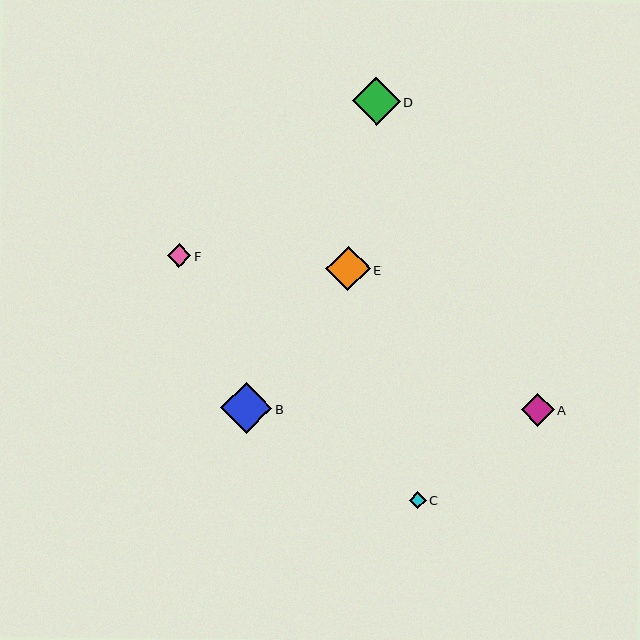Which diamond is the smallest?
Diamond C is the smallest with a size of approximately 17 pixels.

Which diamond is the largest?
Diamond B is the largest with a size of approximately 51 pixels.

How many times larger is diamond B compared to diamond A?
Diamond B is approximately 1.6 times the size of diamond A.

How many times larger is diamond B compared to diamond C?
Diamond B is approximately 3.0 times the size of diamond C.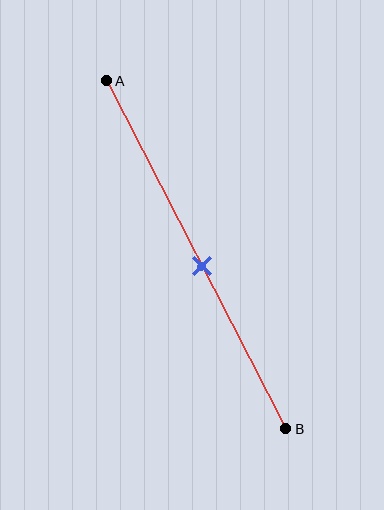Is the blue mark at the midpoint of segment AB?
No, the mark is at about 55% from A, not at the 50% midpoint.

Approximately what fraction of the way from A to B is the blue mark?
The blue mark is approximately 55% of the way from A to B.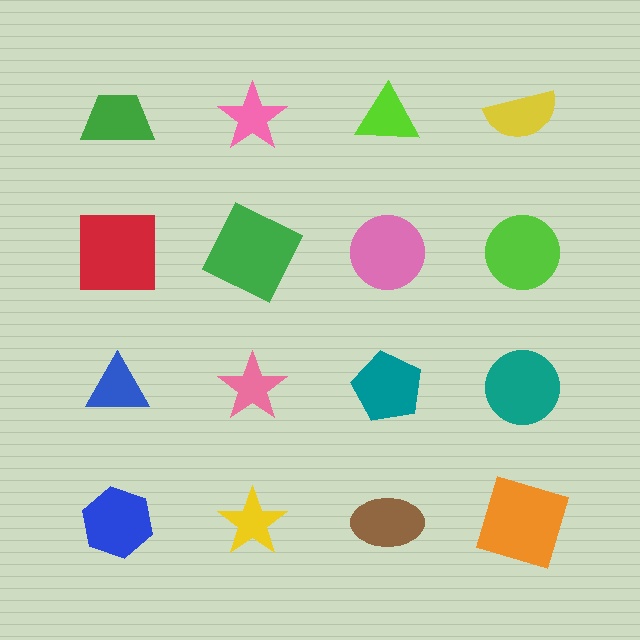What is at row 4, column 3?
A brown ellipse.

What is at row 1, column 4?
A yellow semicircle.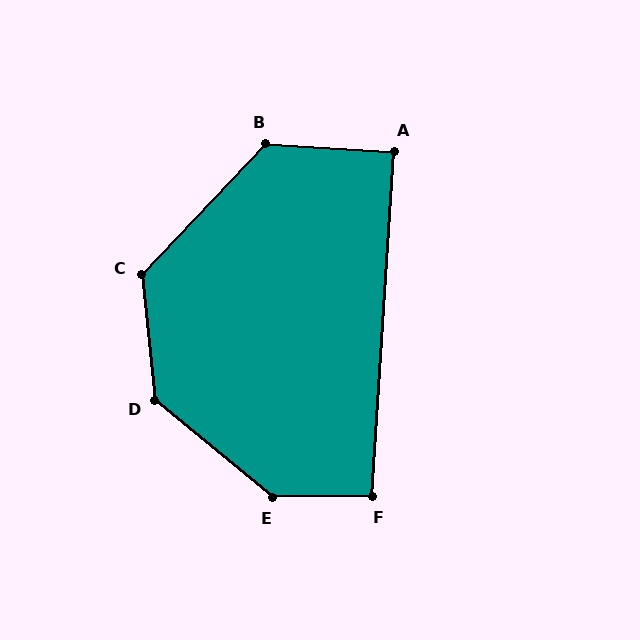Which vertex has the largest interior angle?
E, at approximately 140 degrees.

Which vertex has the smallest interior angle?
A, at approximately 90 degrees.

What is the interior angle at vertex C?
Approximately 131 degrees (obtuse).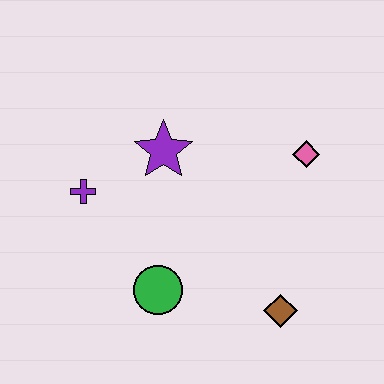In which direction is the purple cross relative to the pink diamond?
The purple cross is to the left of the pink diamond.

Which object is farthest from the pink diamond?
The purple cross is farthest from the pink diamond.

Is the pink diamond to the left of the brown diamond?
No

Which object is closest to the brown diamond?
The green circle is closest to the brown diamond.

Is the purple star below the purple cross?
No